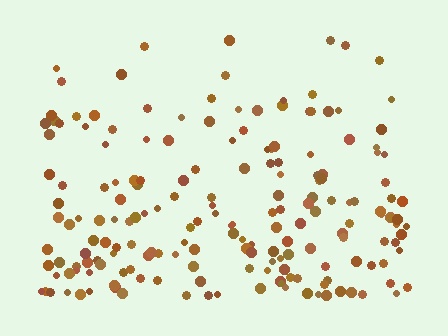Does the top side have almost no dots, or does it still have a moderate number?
Still a moderate number, just noticeably fewer than the bottom.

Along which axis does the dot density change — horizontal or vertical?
Vertical.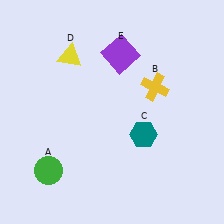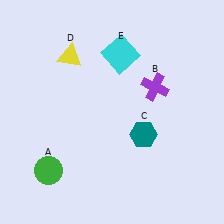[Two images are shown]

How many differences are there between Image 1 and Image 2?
There are 2 differences between the two images.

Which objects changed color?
B changed from yellow to purple. E changed from purple to cyan.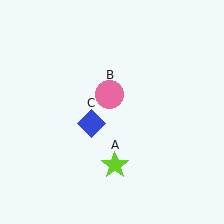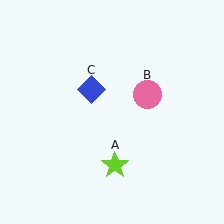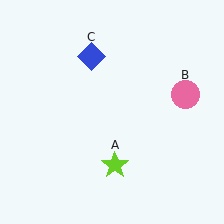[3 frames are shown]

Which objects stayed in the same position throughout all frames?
Lime star (object A) remained stationary.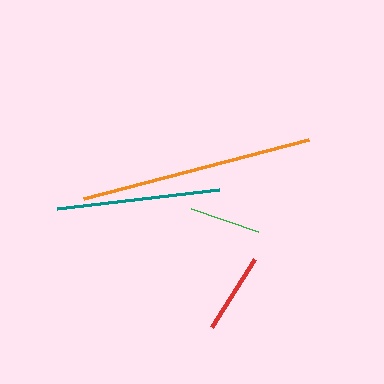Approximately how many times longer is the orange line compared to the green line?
The orange line is approximately 3.3 times the length of the green line.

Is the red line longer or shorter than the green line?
The red line is longer than the green line.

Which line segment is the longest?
The orange line is the longest at approximately 233 pixels.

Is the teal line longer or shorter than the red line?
The teal line is longer than the red line.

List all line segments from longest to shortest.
From longest to shortest: orange, teal, red, green.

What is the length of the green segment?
The green segment is approximately 70 pixels long.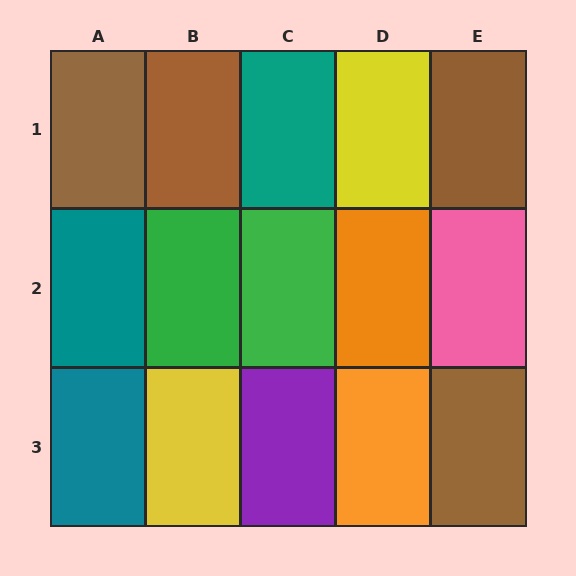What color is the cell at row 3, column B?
Yellow.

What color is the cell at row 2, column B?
Green.